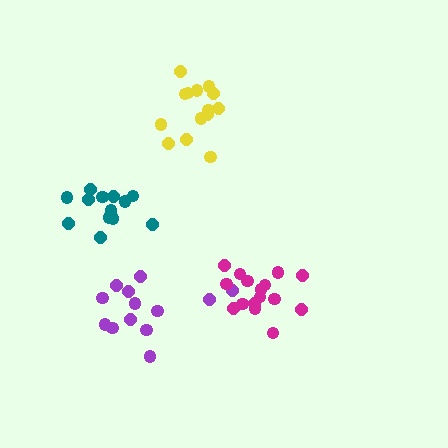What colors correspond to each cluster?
The clusters are colored: teal, purple, yellow, magenta.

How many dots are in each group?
Group 1: 13 dots, Group 2: 13 dots, Group 3: 14 dots, Group 4: 16 dots (56 total).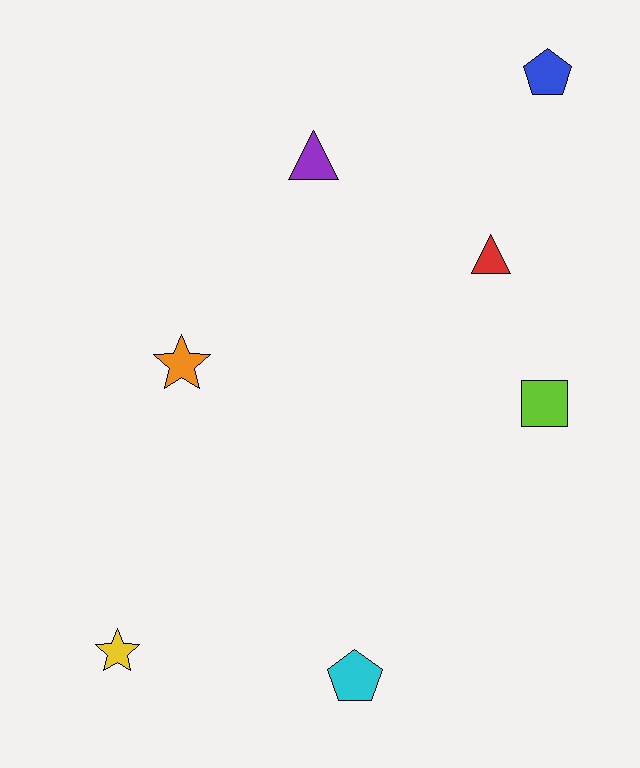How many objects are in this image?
There are 7 objects.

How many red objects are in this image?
There is 1 red object.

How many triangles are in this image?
There are 2 triangles.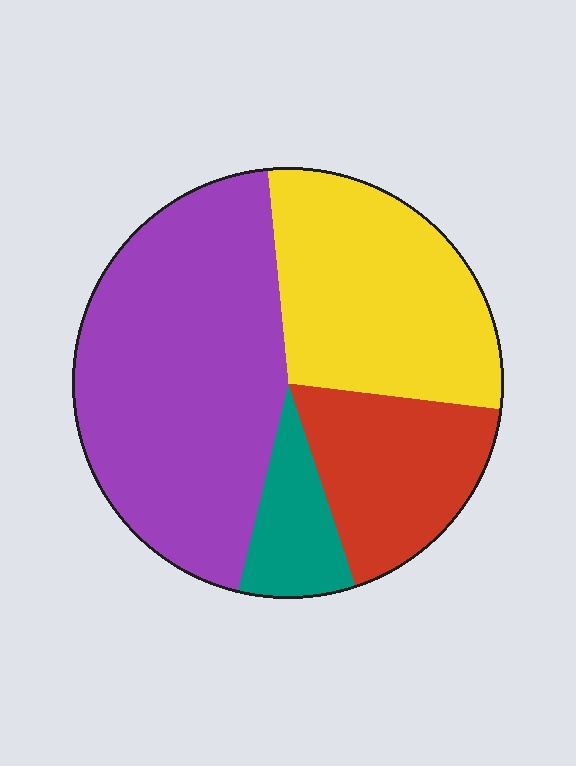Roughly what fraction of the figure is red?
Red covers around 20% of the figure.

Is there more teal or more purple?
Purple.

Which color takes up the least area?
Teal, at roughly 10%.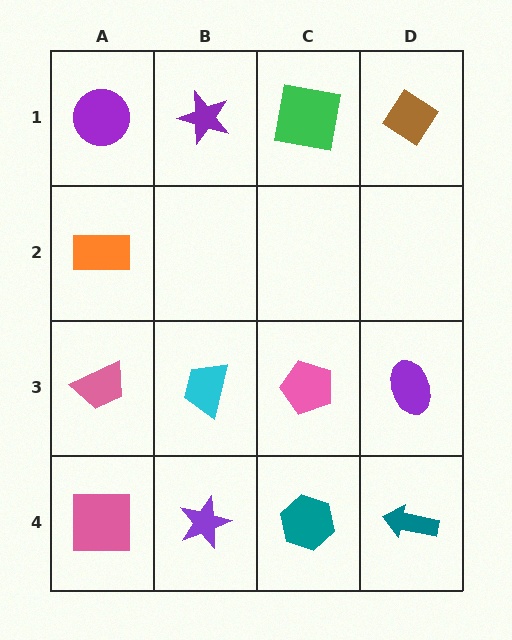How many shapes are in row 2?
1 shape.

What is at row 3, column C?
A pink pentagon.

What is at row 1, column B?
A purple star.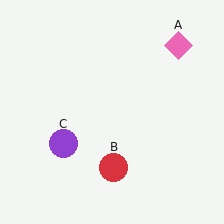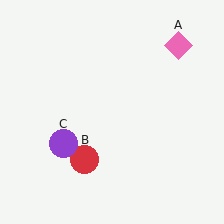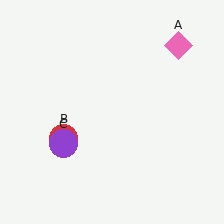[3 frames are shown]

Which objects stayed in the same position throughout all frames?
Pink diamond (object A) and purple circle (object C) remained stationary.